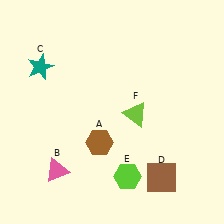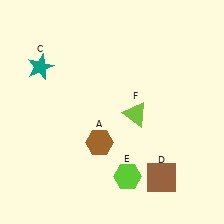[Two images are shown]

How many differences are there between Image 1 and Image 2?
There is 1 difference between the two images.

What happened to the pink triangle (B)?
The pink triangle (B) was removed in Image 2. It was in the bottom-left area of Image 1.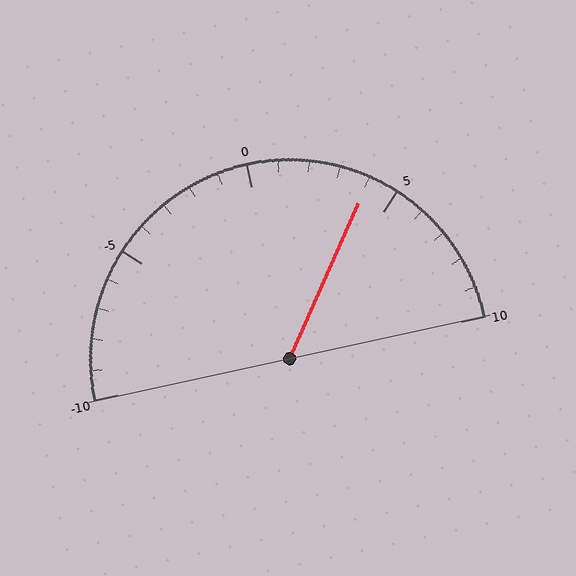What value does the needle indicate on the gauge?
The needle indicates approximately 4.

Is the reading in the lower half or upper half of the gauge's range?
The reading is in the upper half of the range (-10 to 10).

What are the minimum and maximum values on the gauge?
The gauge ranges from -10 to 10.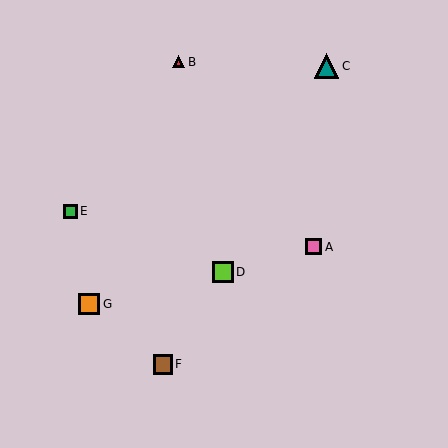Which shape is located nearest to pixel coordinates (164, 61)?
The red triangle (labeled B) at (179, 62) is nearest to that location.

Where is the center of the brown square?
The center of the brown square is at (163, 364).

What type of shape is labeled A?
Shape A is a pink square.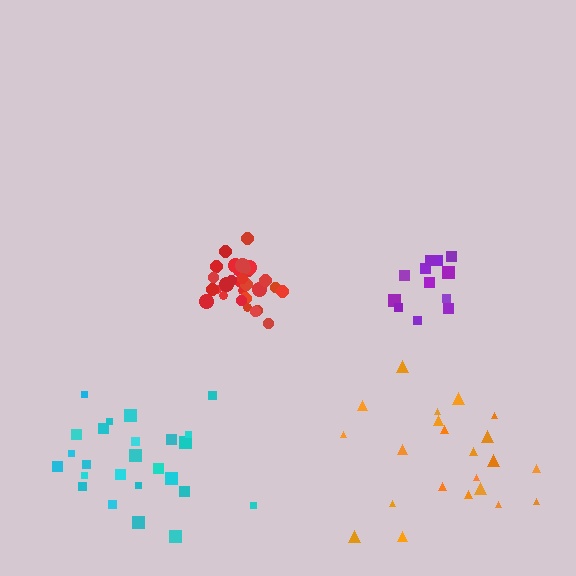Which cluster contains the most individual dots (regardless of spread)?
Red (31).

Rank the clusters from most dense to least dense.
red, purple, cyan, orange.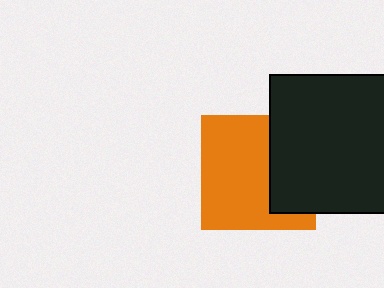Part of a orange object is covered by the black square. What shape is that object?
It is a square.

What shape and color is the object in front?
The object in front is a black square.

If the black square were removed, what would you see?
You would see the complete orange square.